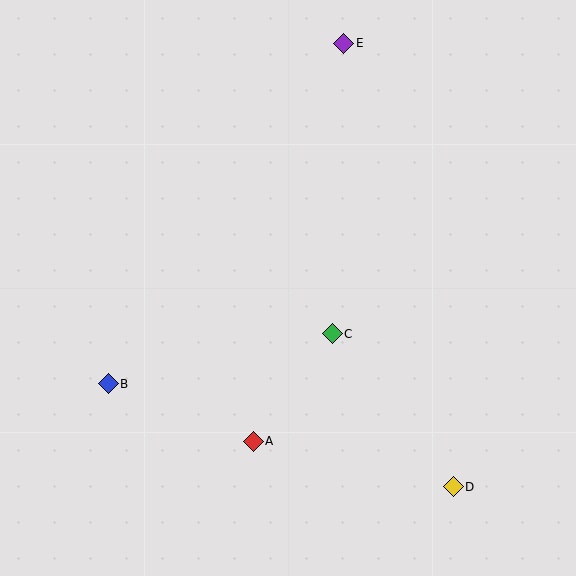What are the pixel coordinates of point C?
Point C is at (332, 334).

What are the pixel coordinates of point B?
Point B is at (108, 384).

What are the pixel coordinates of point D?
Point D is at (453, 487).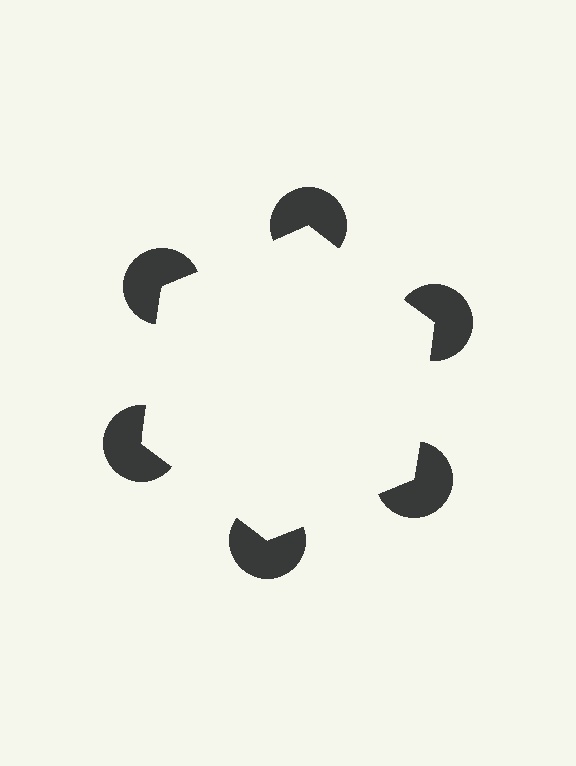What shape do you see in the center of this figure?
An illusory hexagon — its edges are inferred from the aligned wedge cuts in the pac-man discs, not physically drawn.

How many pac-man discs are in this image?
There are 6 — one at each vertex of the illusory hexagon.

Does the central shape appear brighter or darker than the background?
It typically appears slightly brighter than the background, even though no actual brightness change is drawn.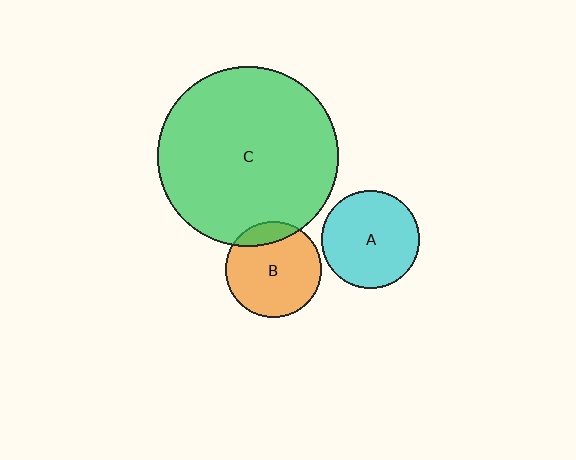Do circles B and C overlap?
Yes.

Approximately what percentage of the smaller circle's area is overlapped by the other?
Approximately 15%.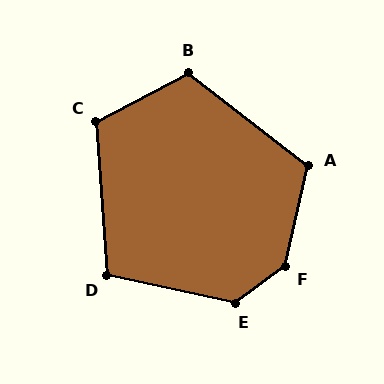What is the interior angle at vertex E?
Approximately 131 degrees (obtuse).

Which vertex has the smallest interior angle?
D, at approximately 106 degrees.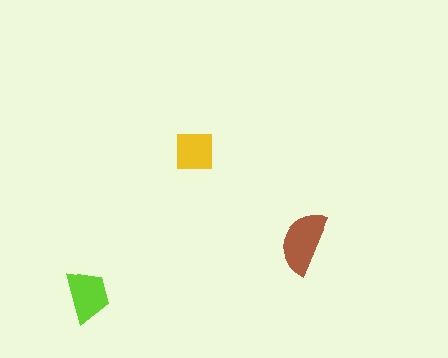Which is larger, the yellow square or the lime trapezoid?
The lime trapezoid.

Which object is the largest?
The brown semicircle.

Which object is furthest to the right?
The brown semicircle is rightmost.